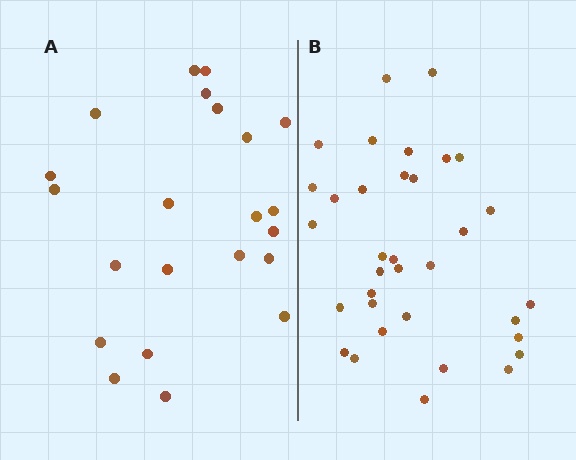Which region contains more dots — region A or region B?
Region B (the right region) has more dots.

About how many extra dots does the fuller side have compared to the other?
Region B has roughly 12 or so more dots than region A.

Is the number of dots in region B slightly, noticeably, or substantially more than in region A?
Region B has substantially more. The ratio is roughly 1.5 to 1.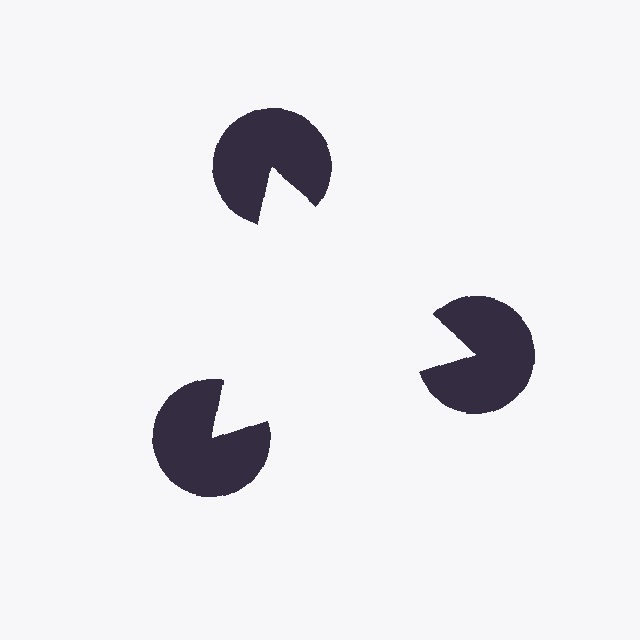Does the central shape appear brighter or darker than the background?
It typically appears slightly brighter than the background, even though no actual brightness change is drawn.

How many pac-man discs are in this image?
There are 3 — one at each vertex of the illusory triangle.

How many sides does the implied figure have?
3 sides.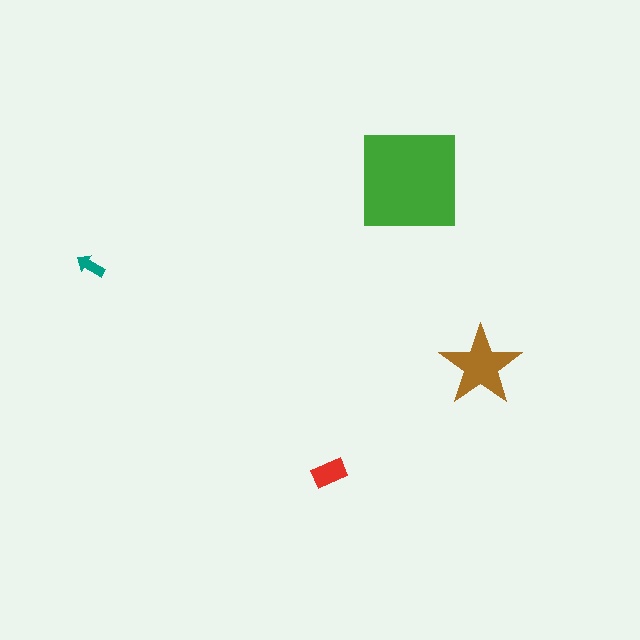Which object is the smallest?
The teal arrow.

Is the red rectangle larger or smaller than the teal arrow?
Larger.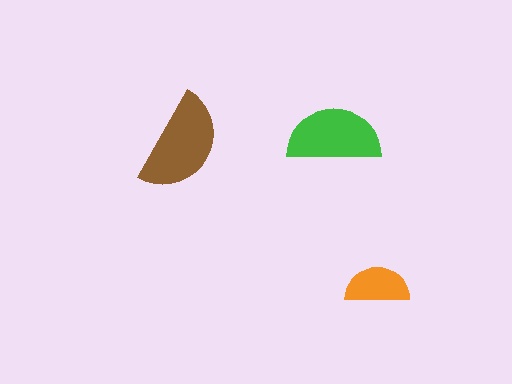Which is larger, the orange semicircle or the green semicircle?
The green one.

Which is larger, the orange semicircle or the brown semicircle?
The brown one.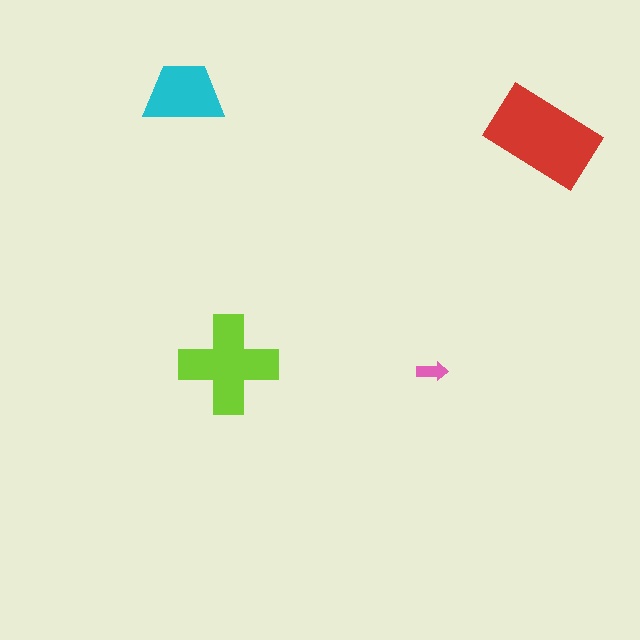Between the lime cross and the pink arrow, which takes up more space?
The lime cross.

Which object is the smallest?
The pink arrow.